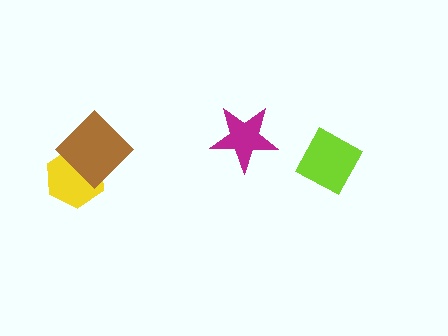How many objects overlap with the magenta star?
0 objects overlap with the magenta star.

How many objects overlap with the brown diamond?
1 object overlaps with the brown diamond.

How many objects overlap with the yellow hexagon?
1 object overlaps with the yellow hexagon.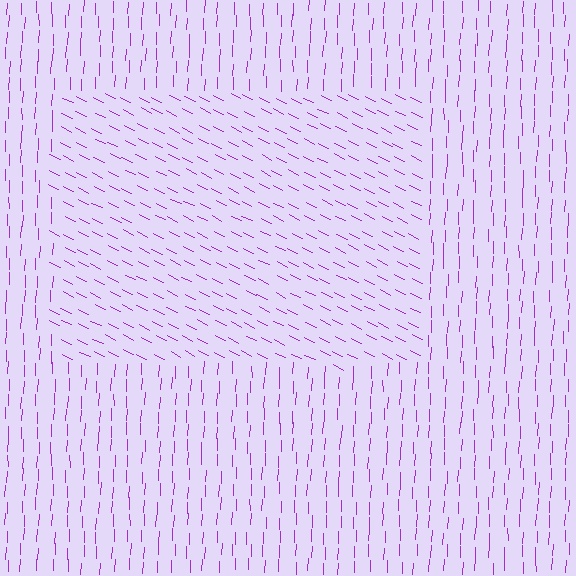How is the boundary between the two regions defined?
The boundary is defined purely by a change in line orientation (approximately 65 degrees difference). All lines are the same color and thickness.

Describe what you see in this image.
The image is filled with small purple line segments. A rectangle region in the image has lines oriented differently from the surrounding lines, creating a visible texture boundary.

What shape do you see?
I see a rectangle.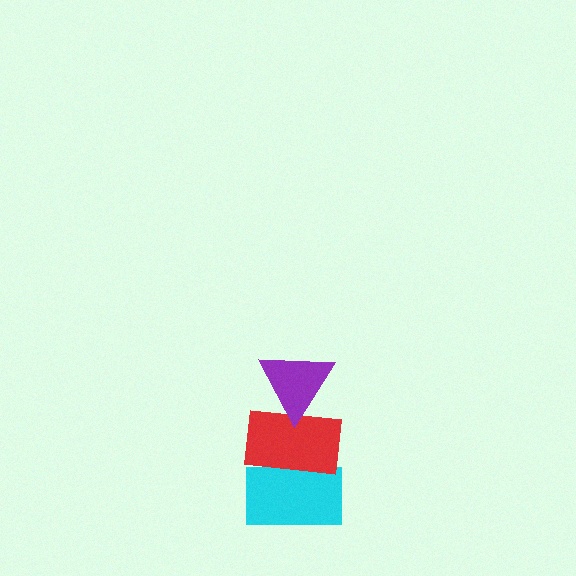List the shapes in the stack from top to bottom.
From top to bottom: the purple triangle, the red rectangle, the cyan rectangle.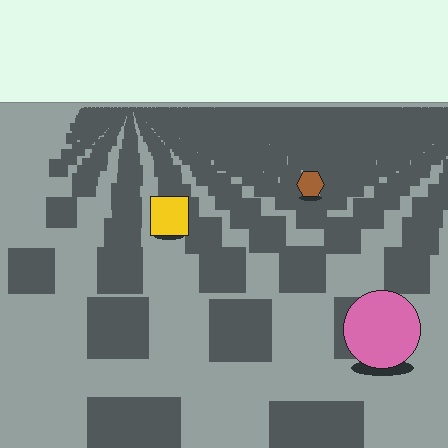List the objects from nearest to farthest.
From nearest to farthest: the pink circle, the yellow square, the brown hexagon.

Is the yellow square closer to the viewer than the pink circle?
No. The pink circle is closer — you can tell from the texture gradient: the ground texture is coarser near it.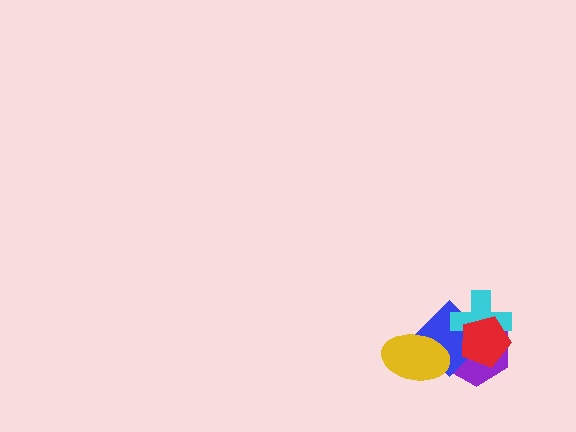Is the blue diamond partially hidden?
Yes, it is partially covered by another shape.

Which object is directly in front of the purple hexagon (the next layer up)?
The blue diamond is directly in front of the purple hexagon.